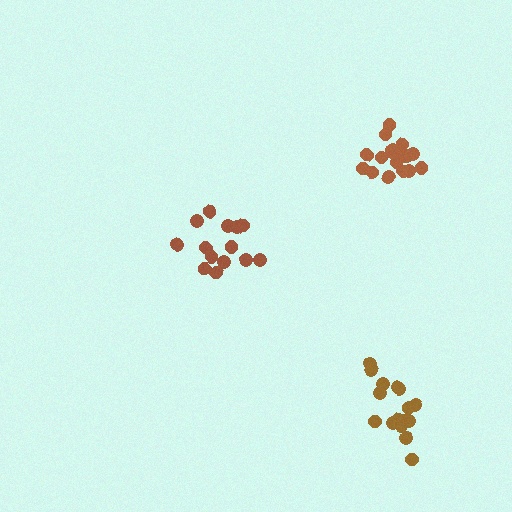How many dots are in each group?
Group 1: 14 dots, Group 2: 17 dots, Group 3: 16 dots (47 total).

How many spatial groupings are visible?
There are 3 spatial groupings.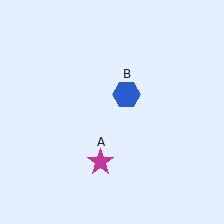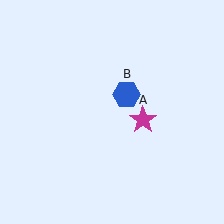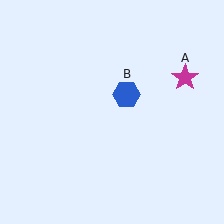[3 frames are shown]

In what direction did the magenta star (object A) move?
The magenta star (object A) moved up and to the right.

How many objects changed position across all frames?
1 object changed position: magenta star (object A).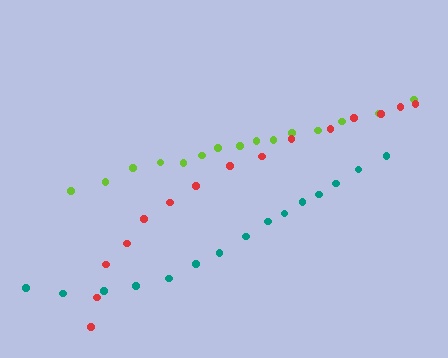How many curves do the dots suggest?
There are 3 distinct paths.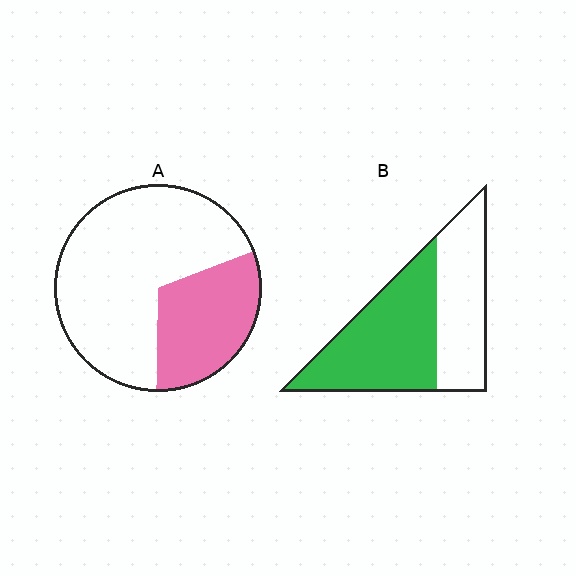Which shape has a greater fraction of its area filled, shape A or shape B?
Shape B.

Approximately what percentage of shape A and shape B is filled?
A is approximately 30% and B is approximately 60%.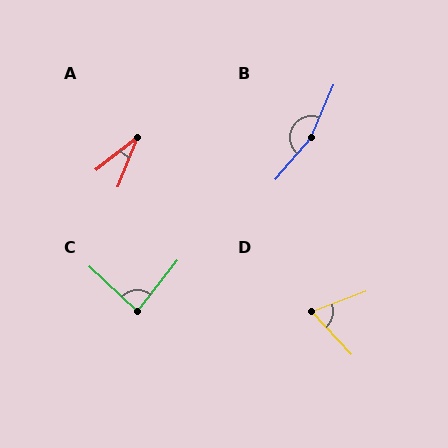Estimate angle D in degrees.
Approximately 67 degrees.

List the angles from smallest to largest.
A (30°), D (67°), C (85°), B (162°).